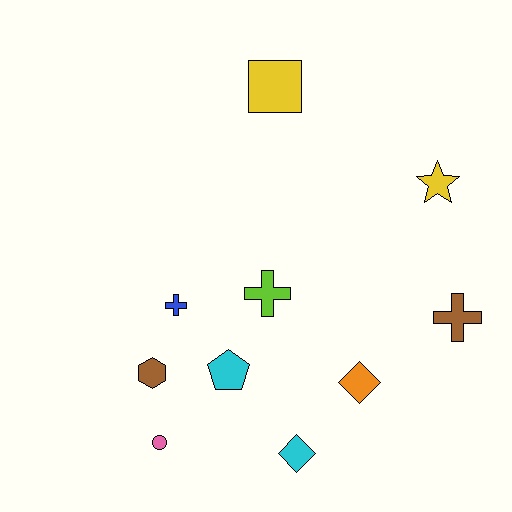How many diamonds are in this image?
There are 2 diamonds.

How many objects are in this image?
There are 10 objects.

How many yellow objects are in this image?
There are 2 yellow objects.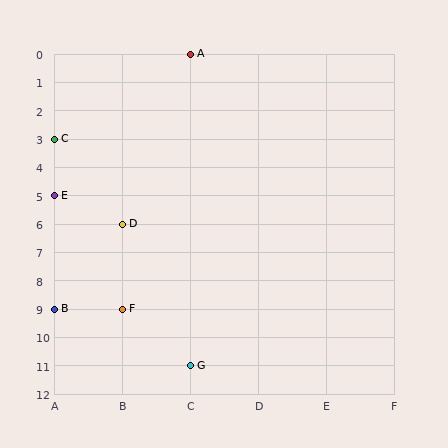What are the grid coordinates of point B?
Point B is at grid coordinates (A, 9).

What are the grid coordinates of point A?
Point A is at grid coordinates (C, 0).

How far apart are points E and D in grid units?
Points E and D are 1 column and 1 row apart (about 1.4 grid units diagonally).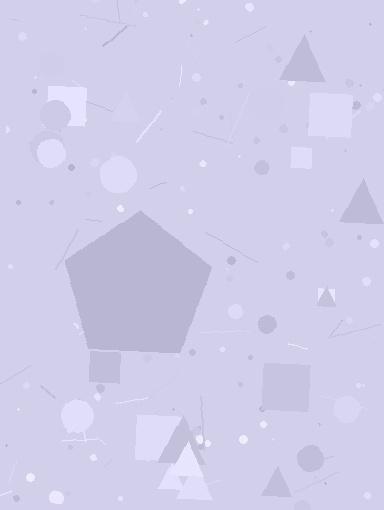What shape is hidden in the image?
A pentagon is hidden in the image.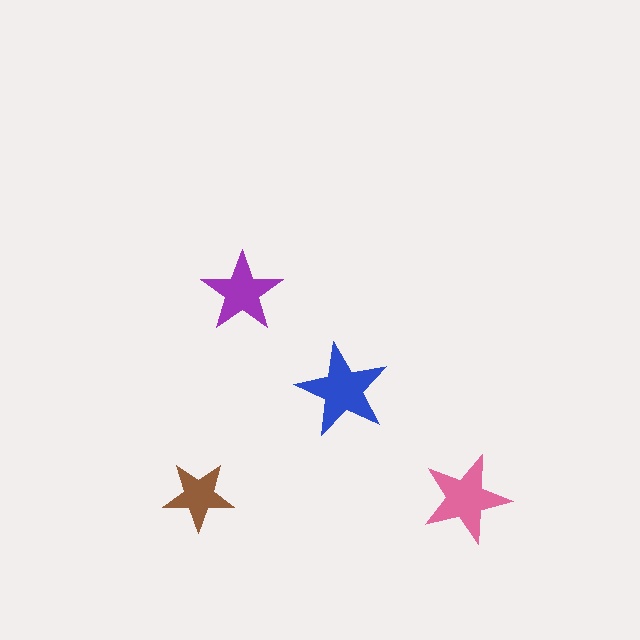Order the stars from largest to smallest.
the blue one, the pink one, the purple one, the brown one.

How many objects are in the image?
There are 4 objects in the image.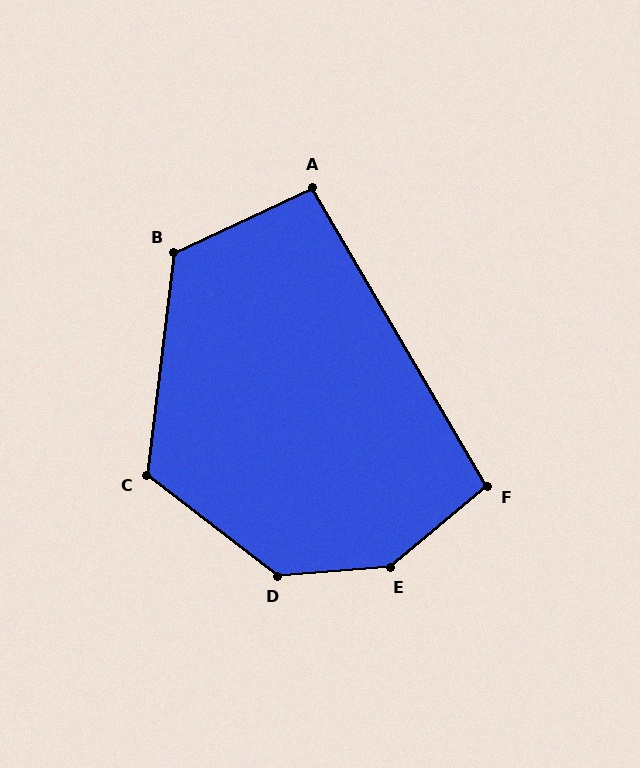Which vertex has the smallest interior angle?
A, at approximately 95 degrees.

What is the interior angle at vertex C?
Approximately 120 degrees (obtuse).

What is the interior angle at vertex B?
Approximately 122 degrees (obtuse).